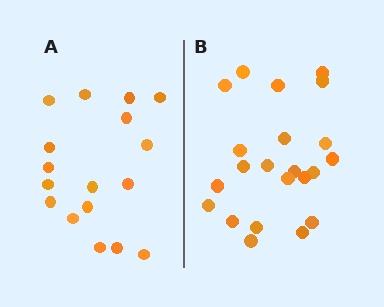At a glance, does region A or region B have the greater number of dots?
Region B (the right region) has more dots.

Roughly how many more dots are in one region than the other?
Region B has about 5 more dots than region A.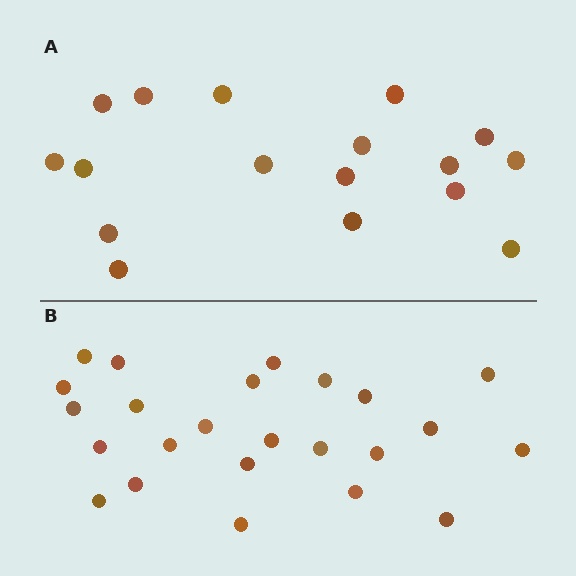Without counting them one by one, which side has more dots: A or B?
Region B (the bottom region) has more dots.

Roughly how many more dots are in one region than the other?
Region B has roughly 8 or so more dots than region A.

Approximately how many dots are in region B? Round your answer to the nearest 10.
About 20 dots. (The exact count is 24, which rounds to 20.)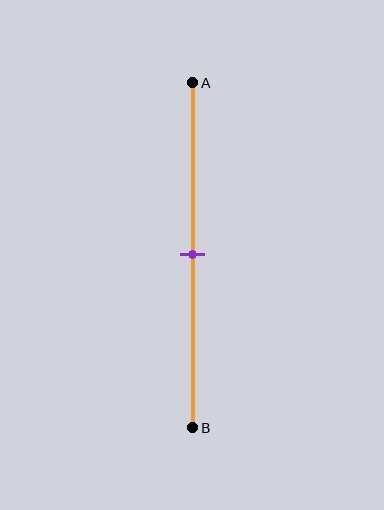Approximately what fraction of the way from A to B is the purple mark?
The purple mark is approximately 50% of the way from A to B.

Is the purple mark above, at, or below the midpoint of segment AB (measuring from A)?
The purple mark is approximately at the midpoint of segment AB.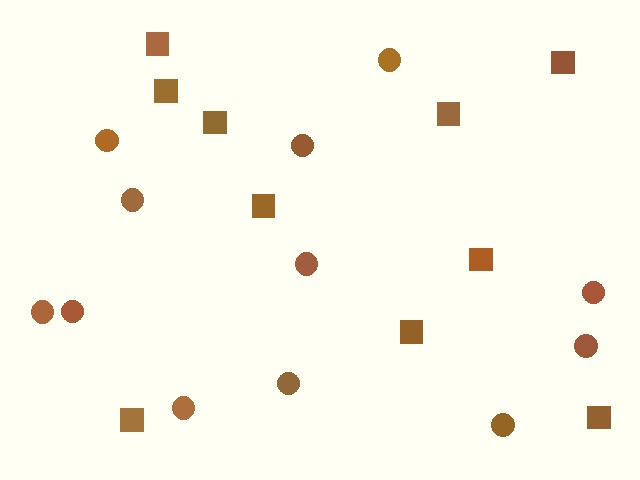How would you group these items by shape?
There are 2 groups: one group of squares (10) and one group of circles (12).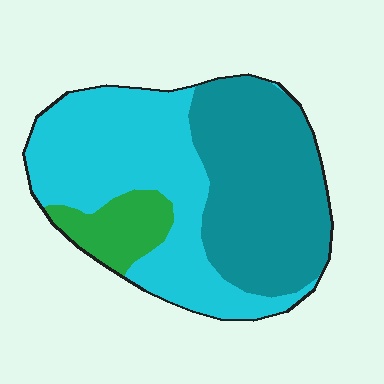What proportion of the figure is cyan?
Cyan takes up about one half (1/2) of the figure.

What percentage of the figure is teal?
Teal covers roughly 45% of the figure.